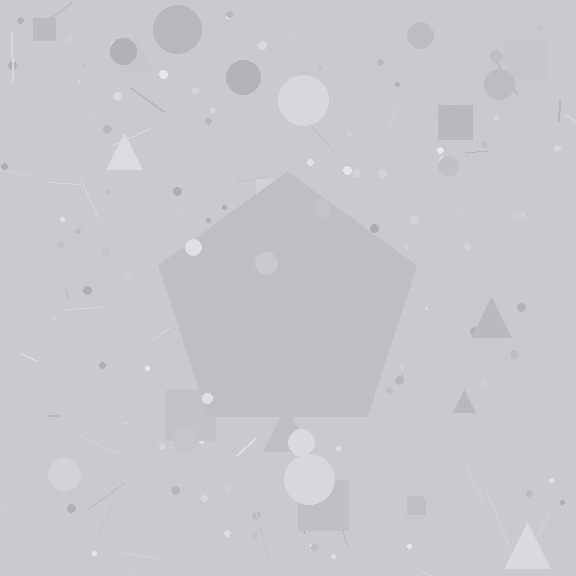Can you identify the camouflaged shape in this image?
The camouflaged shape is a pentagon.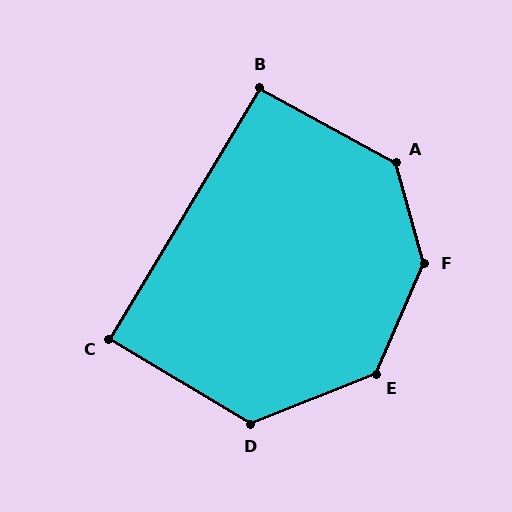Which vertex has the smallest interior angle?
C, at approximately 90 degrees.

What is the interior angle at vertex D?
Approximately 127 degrees (obtuse).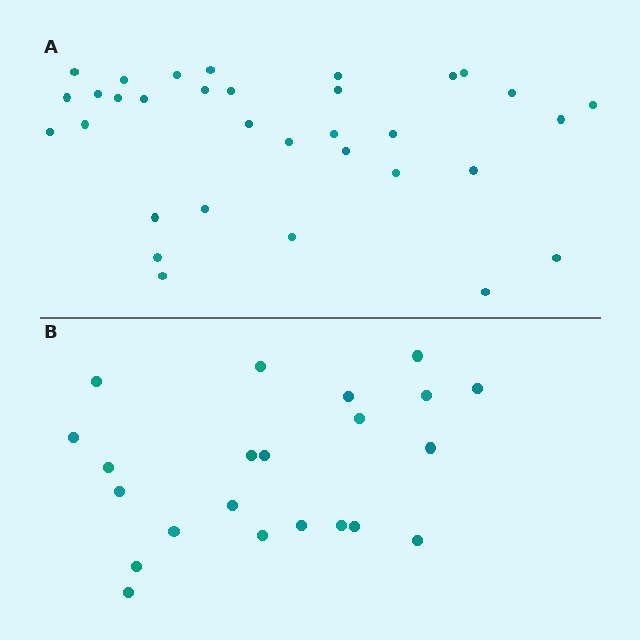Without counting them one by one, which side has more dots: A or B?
Region A (the top region) has more dots.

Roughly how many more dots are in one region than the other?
Region A has roughly 12 or so more dots than region B.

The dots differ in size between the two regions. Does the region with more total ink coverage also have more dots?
No. Region B has more total ink coverage because its dots are larger, but region A actually contains more individual dots. Total area can be misleading — the number of items is what matters here.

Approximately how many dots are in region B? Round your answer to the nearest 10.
About 20 dots. (The exact count is 22, which rounds to 20.)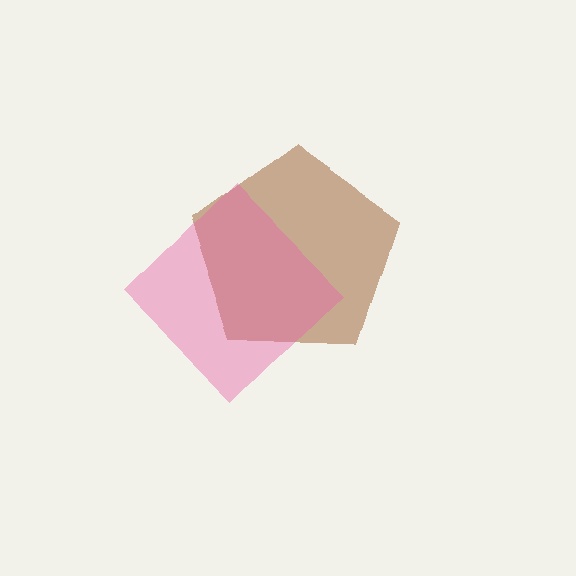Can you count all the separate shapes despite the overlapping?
Yes, there are 2 separate shapes.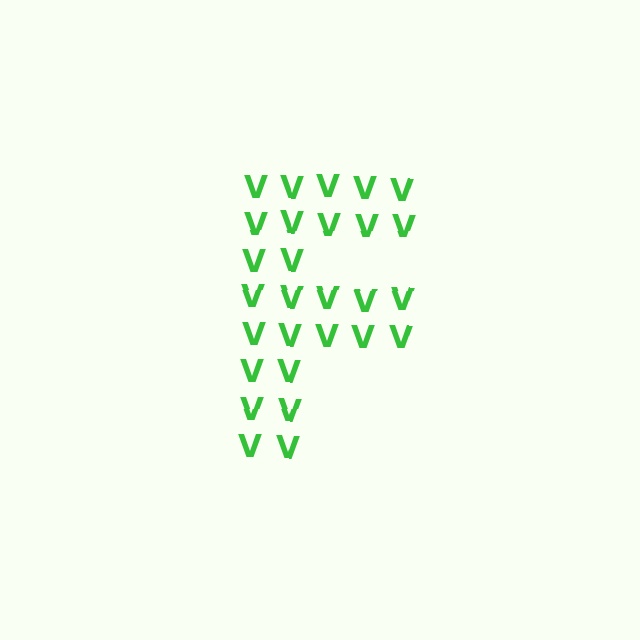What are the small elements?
The small elements are letter V's.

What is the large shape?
The large shape is the letter F.